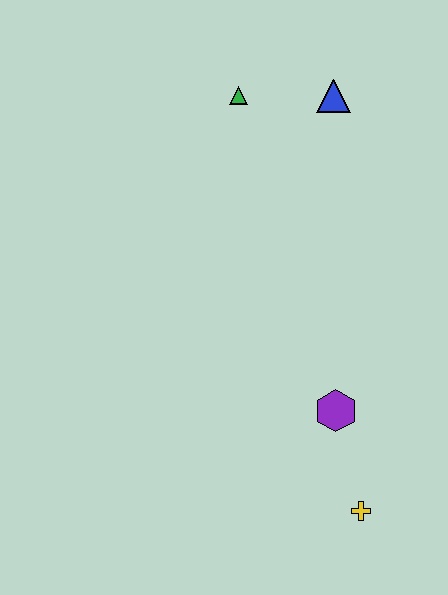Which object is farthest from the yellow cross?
The green triangle is farthest from the yellow cross.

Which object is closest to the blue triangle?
The green triangle is closest to the blue triangle.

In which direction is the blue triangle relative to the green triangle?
The blue triangle is to the right of the green triangle.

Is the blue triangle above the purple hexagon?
Yes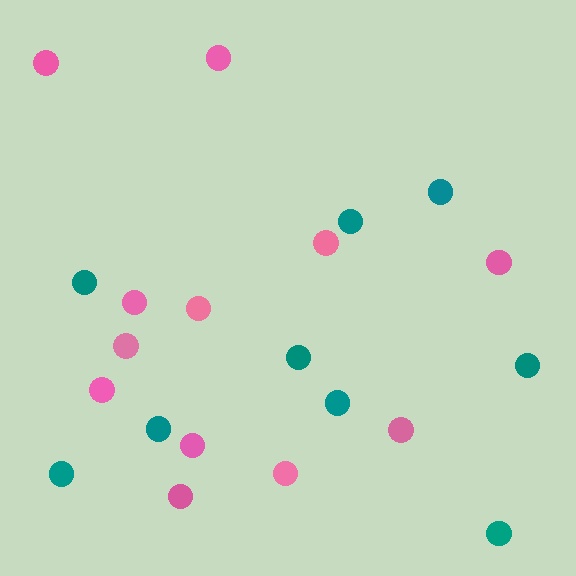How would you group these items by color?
There are 2 groups: one group of pink circles (12) and one group of teal circles (9).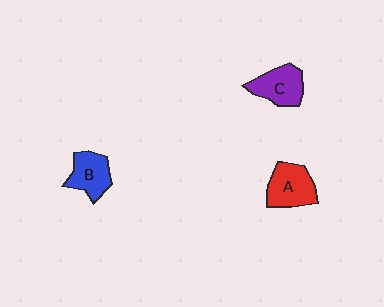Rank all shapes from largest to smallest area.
From largest to smallest: A (red), C (purple), B (blue).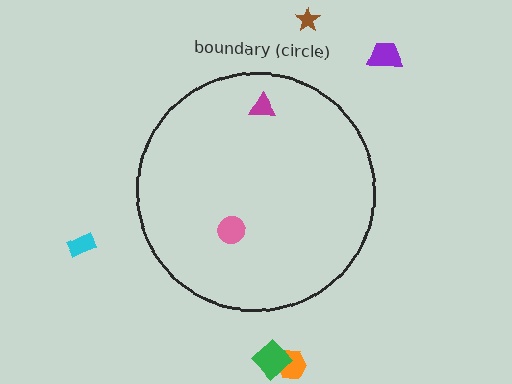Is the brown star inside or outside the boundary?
Outside.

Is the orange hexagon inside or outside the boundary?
Outside.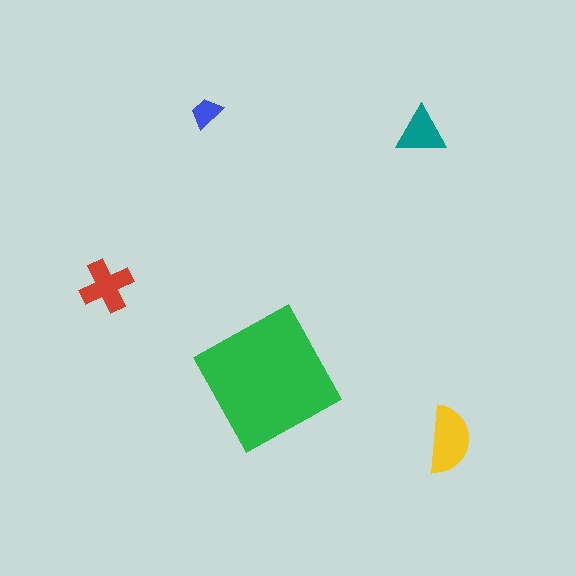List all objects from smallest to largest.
The blue trapezoid, the teal triangle, the red cross, the yellow semicircle, the green square.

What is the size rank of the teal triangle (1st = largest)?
4th.